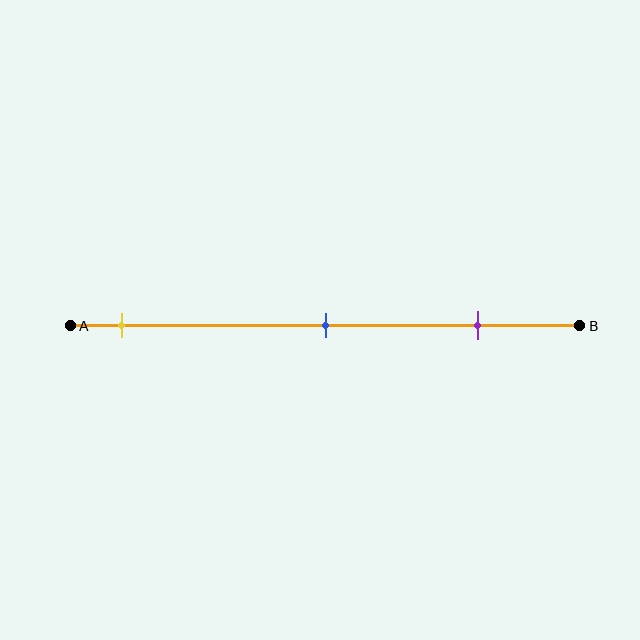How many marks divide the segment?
There are 3 marks dividing the segment.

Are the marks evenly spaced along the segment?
Yes, the marks are approximately evenly spaced.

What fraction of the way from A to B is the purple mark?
The purple mark is approximately 80% (0.8) of the way from A to B.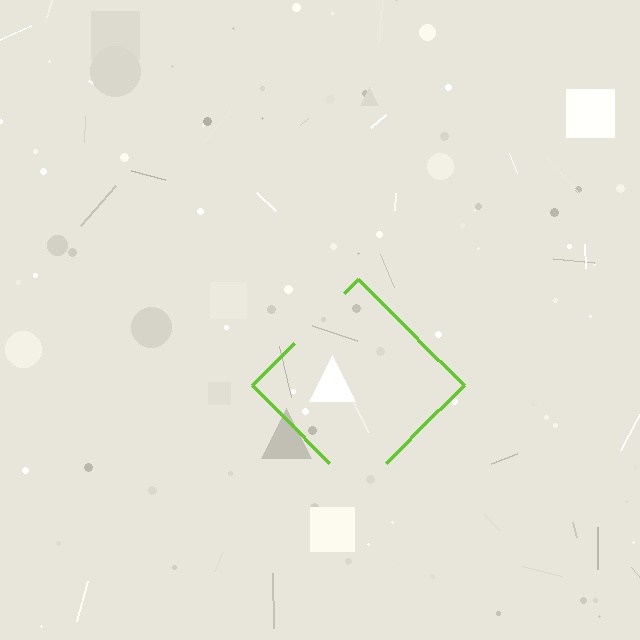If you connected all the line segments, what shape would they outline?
They would outline a diamond.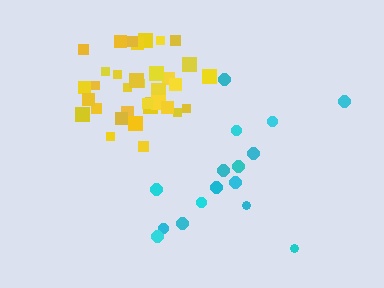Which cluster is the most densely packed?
Yellow.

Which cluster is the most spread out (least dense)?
Cyan.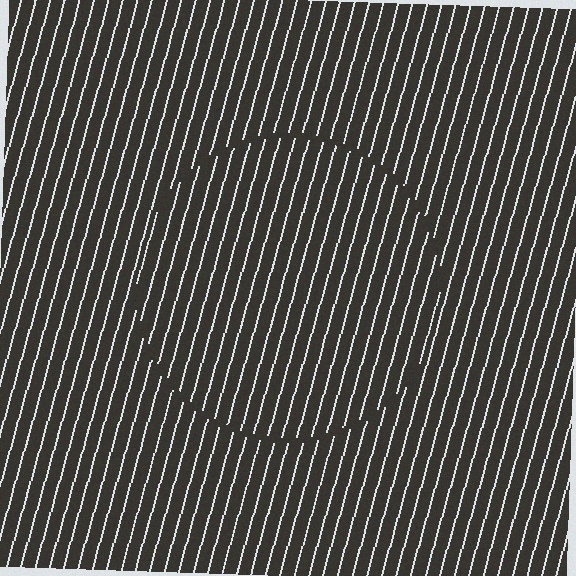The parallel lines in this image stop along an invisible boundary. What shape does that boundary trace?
An illusory circle. The interior of the shape contains the same grating, shifted by half a period — the contour is defined by the phase discontinuity where line-ends from the inner and outer gratings abut.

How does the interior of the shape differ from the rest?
The interior of the shape contains the same grating, shifted by half a period — the contour is defined by the phase discontinuity where line-ends from the inner and outer gratings abut.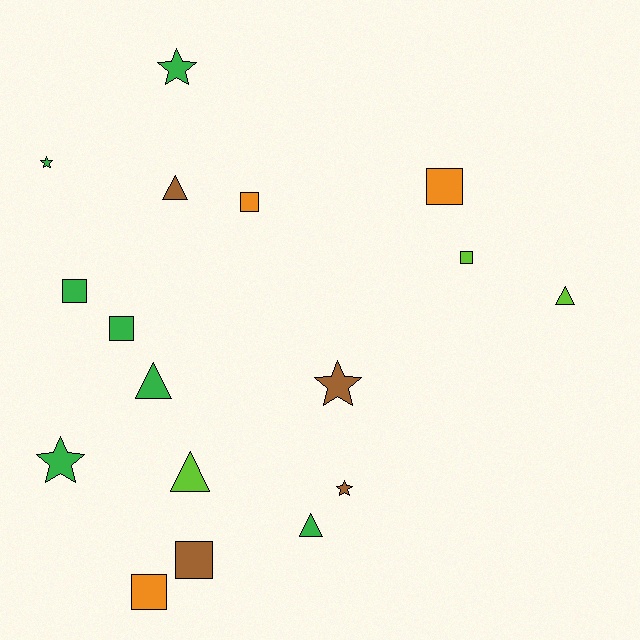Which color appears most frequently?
Green, with 7 objects.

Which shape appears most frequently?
Square, with 7 objects.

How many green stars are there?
There are 3 green stars.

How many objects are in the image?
There are 17 objects.